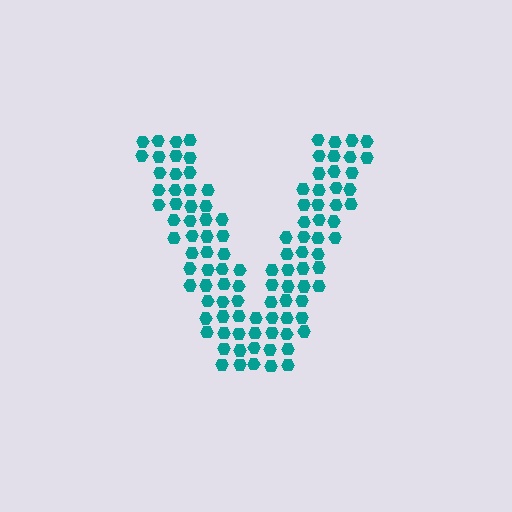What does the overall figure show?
The overall figure shows the letter V.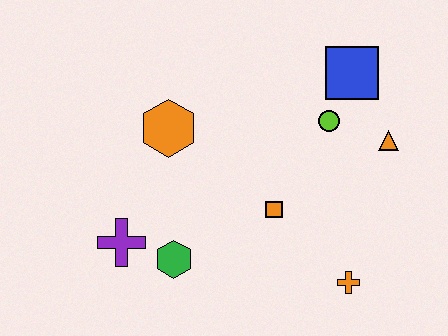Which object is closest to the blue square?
The lime circle is closest to the blue square.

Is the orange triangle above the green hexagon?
Yes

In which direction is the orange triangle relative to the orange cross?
The orange triangle is above the orange cross.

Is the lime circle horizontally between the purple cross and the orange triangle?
Yes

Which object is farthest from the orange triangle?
The purple cross is farthest from the orange triangle.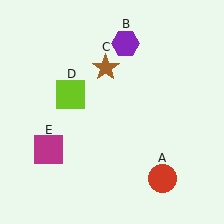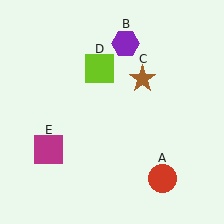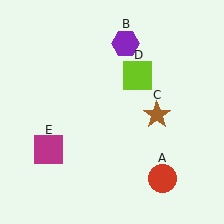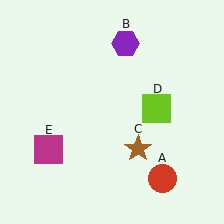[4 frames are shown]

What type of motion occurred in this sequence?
The brown star (object C), lime square (object D) rotated clockwise around the center of the scene.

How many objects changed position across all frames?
2 objects changed position: brown star (object C), lime square (object D).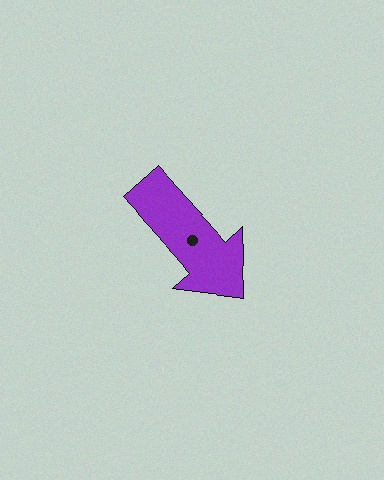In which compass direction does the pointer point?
Southeast.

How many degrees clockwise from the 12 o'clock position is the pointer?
Approximately 138 degrees.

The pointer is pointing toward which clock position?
Roughly 5 o'clock.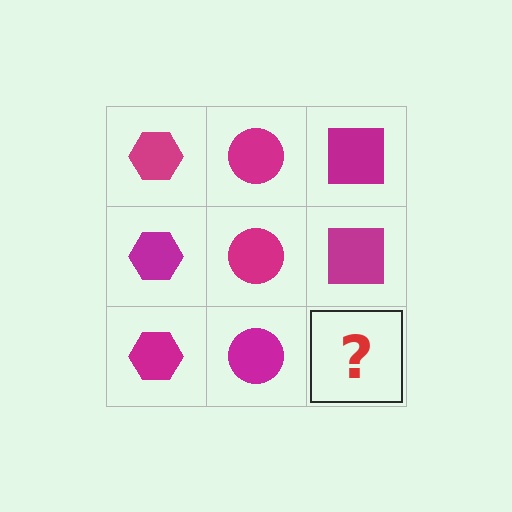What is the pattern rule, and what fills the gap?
The rule is that each column has a consistent shape. The gap should be filled with a magenta square.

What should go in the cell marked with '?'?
The missing cell should contain a magenta square.